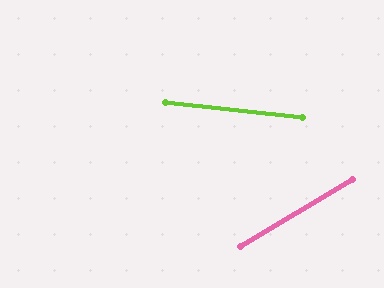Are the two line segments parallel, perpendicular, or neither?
Neither parallel nor perpendicular — they differ by about 37°.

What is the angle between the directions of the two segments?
Approximately 37 degrees.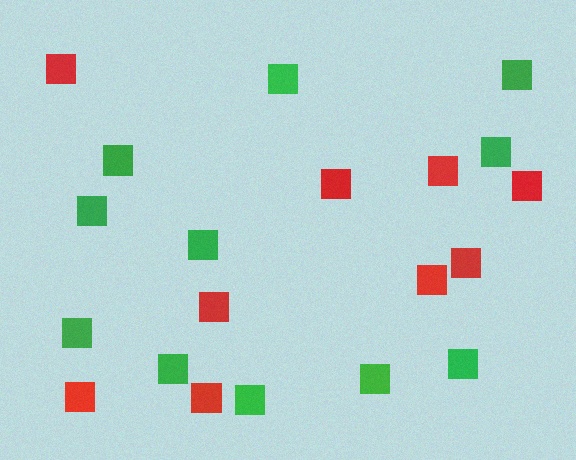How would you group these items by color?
There are 2 groups: one group of green squares (11) and one group of red squares (9).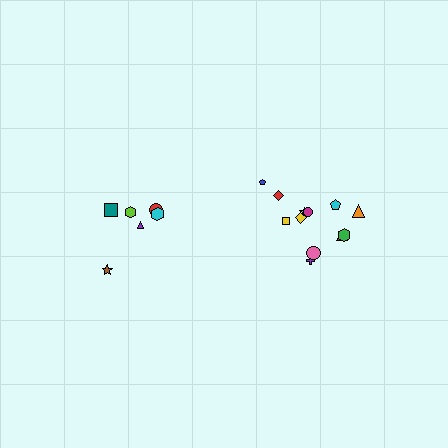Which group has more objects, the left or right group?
The right group.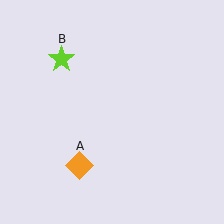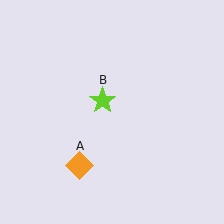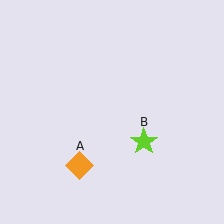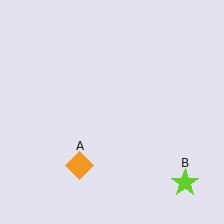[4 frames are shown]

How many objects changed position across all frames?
1 object changed position: lime star (object B).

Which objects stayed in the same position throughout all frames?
Orange diamond (object A) remained stationary.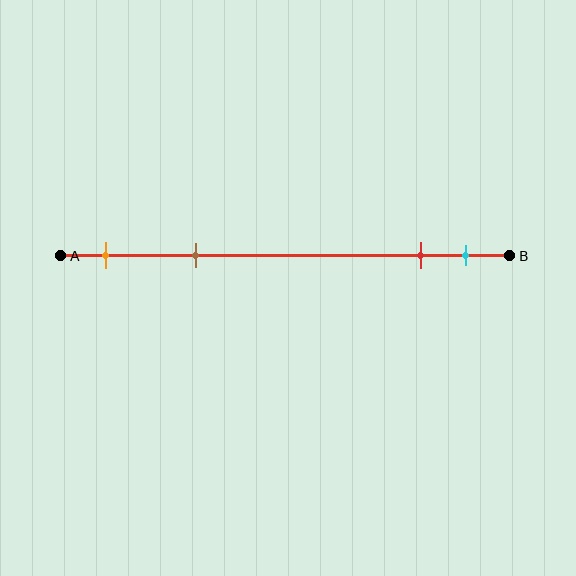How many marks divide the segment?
There are 4 marks dividing the segment.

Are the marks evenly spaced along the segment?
No, the marks are not evenly spaced.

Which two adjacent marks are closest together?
The red and cyan marks are the closest adjacent pair.